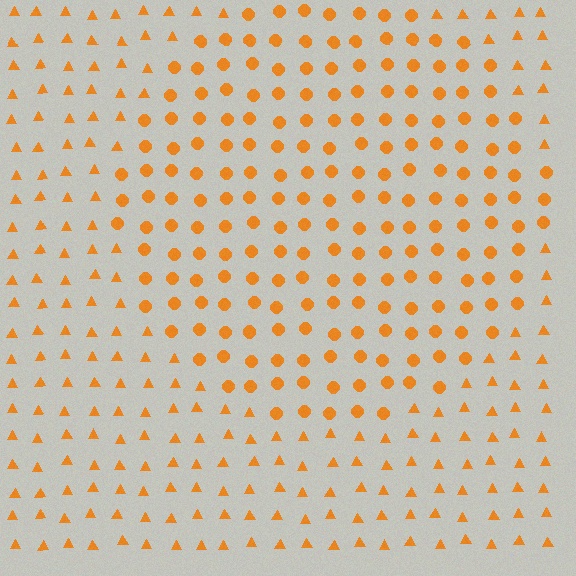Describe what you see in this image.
The image is filled with small orange elements arranged in a uniform grid. A circle-shaped region contains circles, while the surrounding area contains triangles. The boundary is defined purely by the change in element shape.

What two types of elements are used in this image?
The image uses circles inside the circle region and triangles outside it.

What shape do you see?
I see a circle.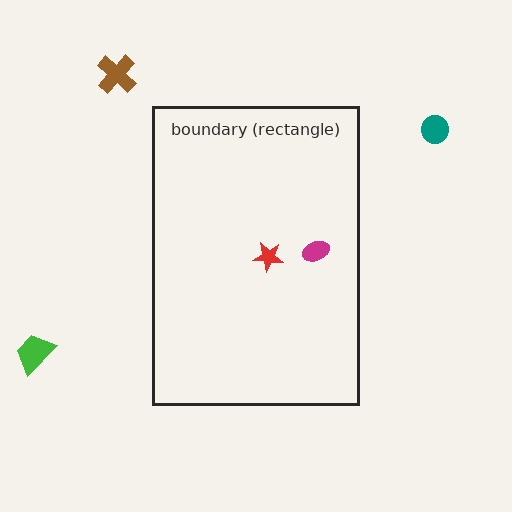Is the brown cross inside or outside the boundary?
Outside.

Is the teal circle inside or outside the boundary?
Outside.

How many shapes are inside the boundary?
2 inside, 3 outside.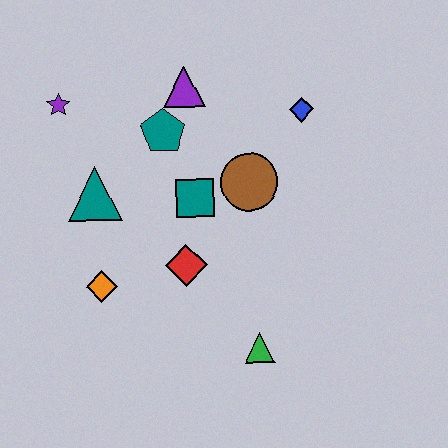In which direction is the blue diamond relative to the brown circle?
The blue diamond is above the brown circle.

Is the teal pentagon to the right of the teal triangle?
Yes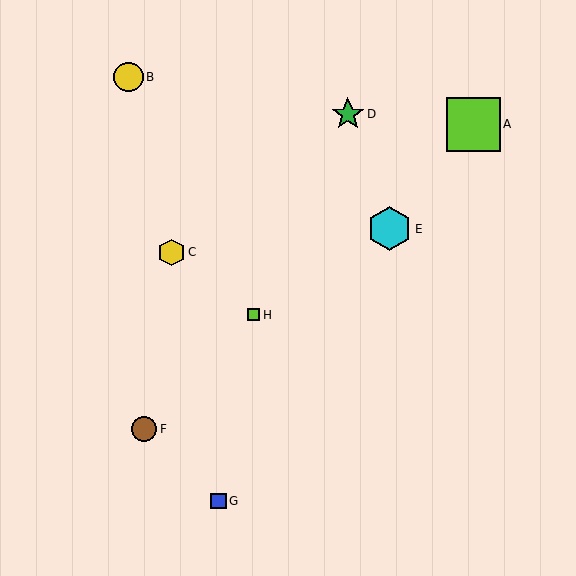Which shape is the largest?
The lime square (labeled A) is the largest.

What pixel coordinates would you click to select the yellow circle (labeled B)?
Click at (128, 77) to select the yellow circle B.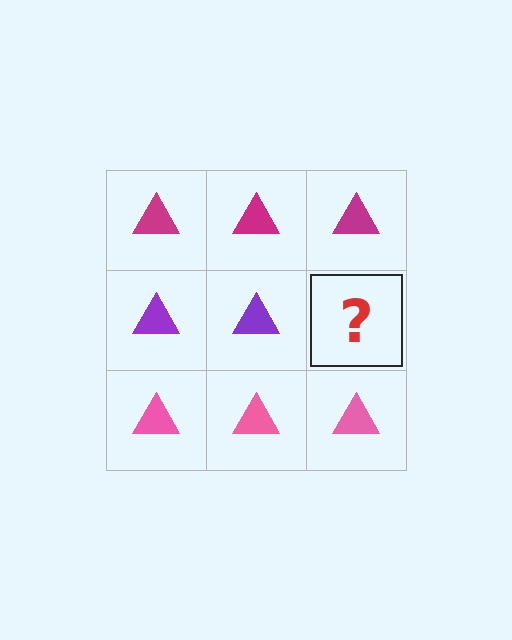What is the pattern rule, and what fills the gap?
The rule is that each row has a consistent color. The gap should be filled with a purple triangle.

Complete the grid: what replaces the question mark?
The question mark should be replaced with a purple triangle.